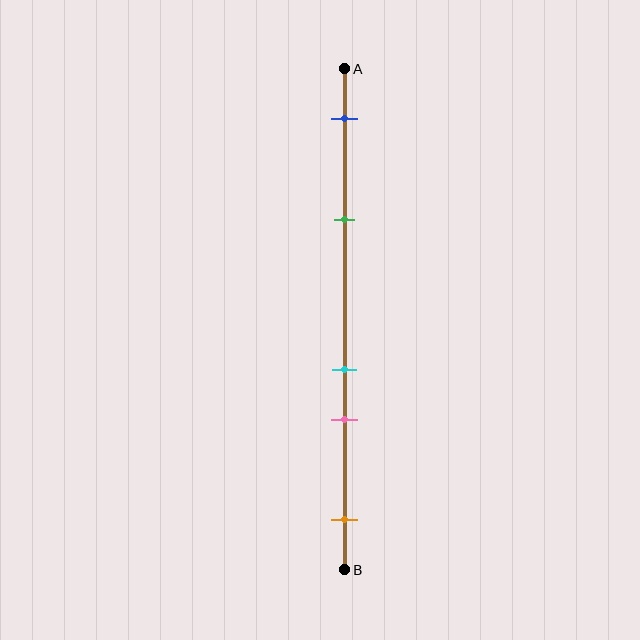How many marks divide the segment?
There are 5 marks dividing the segment.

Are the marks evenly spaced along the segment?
No, the marks are not evenly spaced.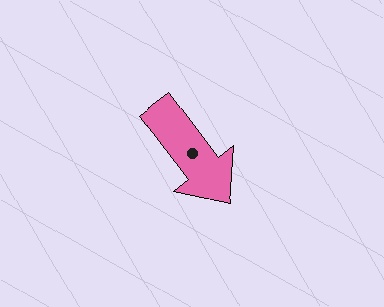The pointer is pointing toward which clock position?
Roughly 5 o'clock.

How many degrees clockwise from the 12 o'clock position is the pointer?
Approximately 143 degrees.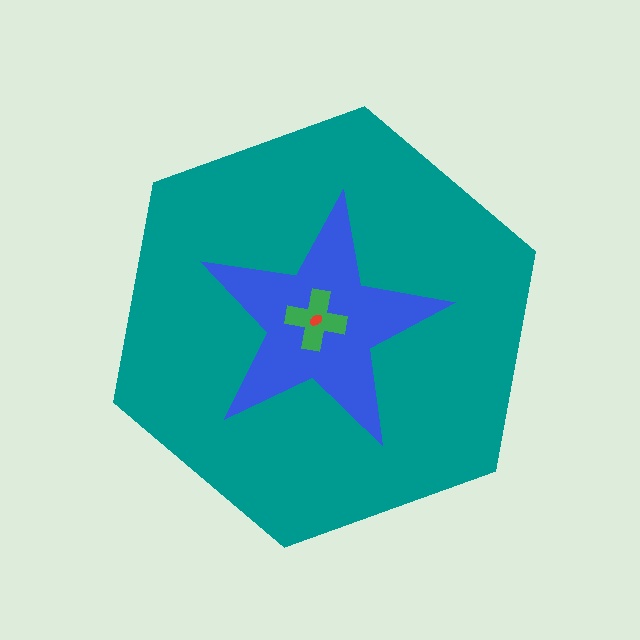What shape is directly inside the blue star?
The green cross.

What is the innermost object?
The red ellipse.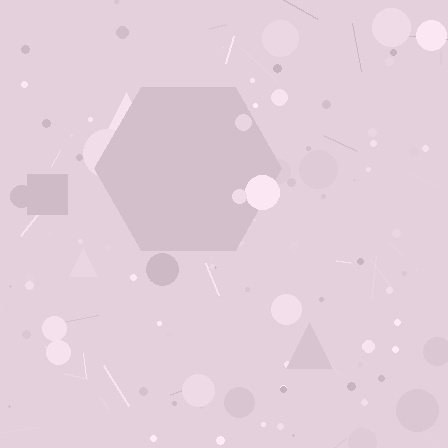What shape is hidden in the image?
A hexagon is hidden in the image.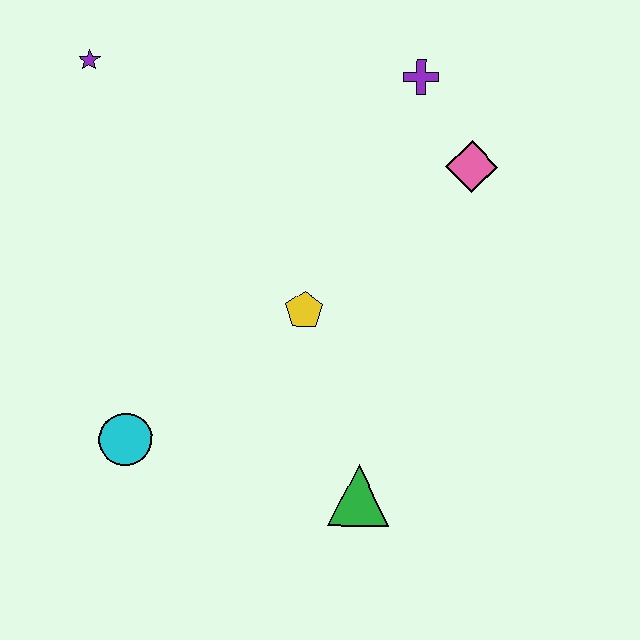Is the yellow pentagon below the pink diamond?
Yes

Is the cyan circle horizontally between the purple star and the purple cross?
Yes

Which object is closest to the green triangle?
The yellow pentagon is closest to the green triangle.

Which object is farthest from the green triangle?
The purple star is farthest from the green triangle.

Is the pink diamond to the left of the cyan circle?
No